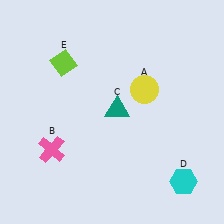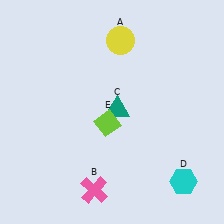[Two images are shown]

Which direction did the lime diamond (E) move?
The lime diamond (E) moved down.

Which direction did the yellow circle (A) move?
The yellow circle (A) moved up.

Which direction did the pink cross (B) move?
The pink cross (B) moved right.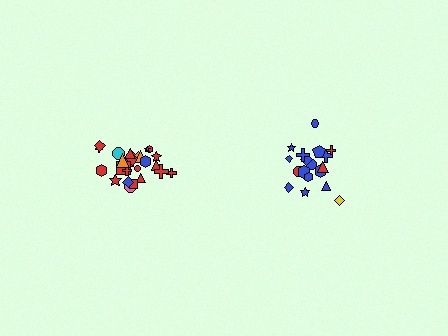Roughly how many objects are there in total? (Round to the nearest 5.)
Roughly 45 objects in total.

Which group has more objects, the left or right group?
The left group.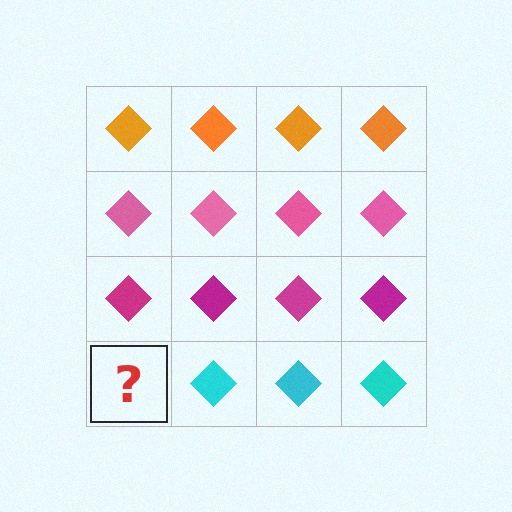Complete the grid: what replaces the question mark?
The question mark should be replaced with a cyan diamond.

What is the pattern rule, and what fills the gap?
The rule is that each row has a consistent color. The gap should be filled with a cyan diamond.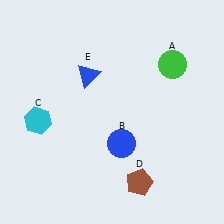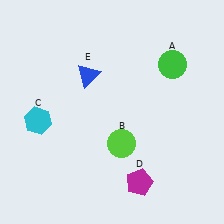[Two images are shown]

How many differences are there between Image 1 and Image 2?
There are 2 differences between the two images.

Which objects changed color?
B changed from blue to lime. D changed from brown to magenta.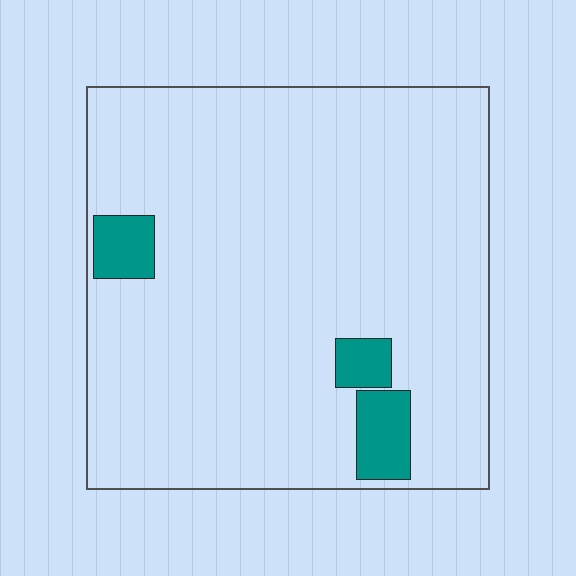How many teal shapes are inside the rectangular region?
3.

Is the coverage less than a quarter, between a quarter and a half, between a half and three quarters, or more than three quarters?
Less than a quarter.